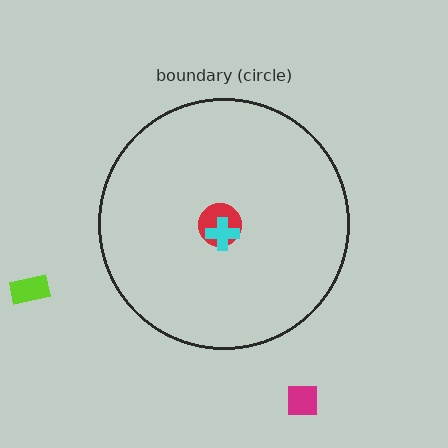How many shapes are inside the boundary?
2 inside, 2 outside.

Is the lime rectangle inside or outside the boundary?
Outside.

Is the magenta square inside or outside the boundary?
Outside.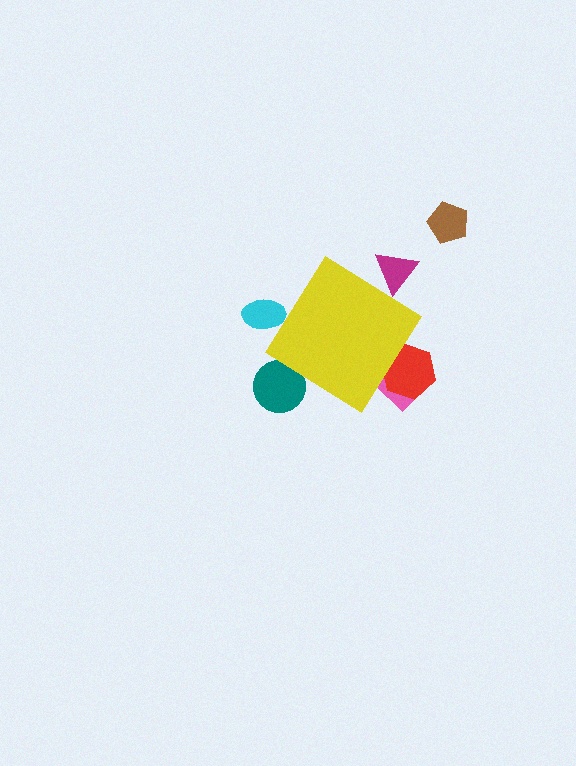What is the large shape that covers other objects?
A yellow diamond.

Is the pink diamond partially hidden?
Yes, the pink diamond is partially hidden behind the yellow diamond.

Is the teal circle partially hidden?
Yes, the teal circle is partially hidden behind the yellow diamond.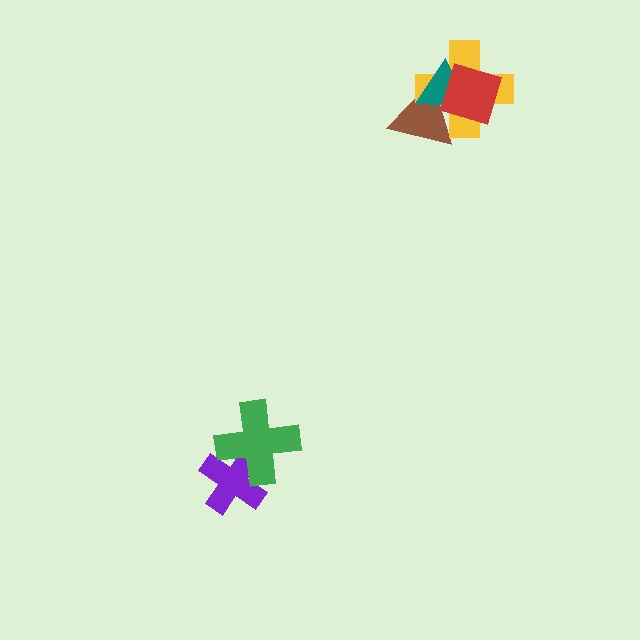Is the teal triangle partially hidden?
Yes, it is partially covered by another shape.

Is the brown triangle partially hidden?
Yes, it is partially covered by another shape.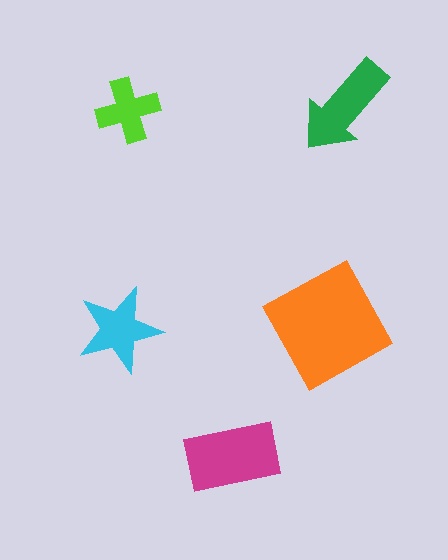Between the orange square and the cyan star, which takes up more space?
The orange square.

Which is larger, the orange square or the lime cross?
The orange square.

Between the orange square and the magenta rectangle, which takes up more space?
The orange square.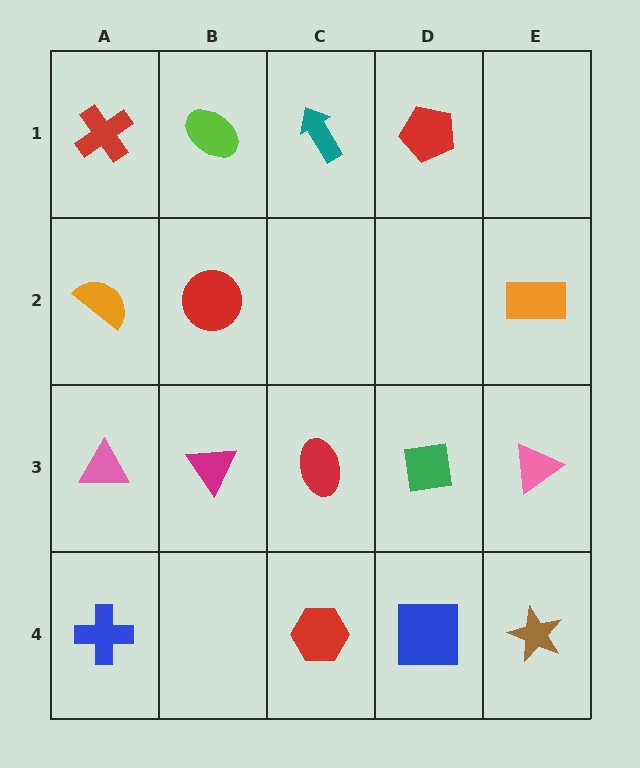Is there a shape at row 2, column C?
No, that cell is empty.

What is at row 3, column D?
A green square.